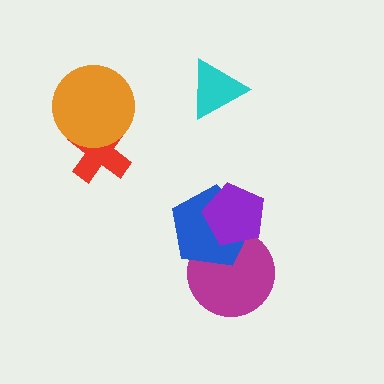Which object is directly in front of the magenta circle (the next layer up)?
The blue pentagon is directly in front of the magenta circle.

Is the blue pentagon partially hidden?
Yes, it is partially covered by another shape.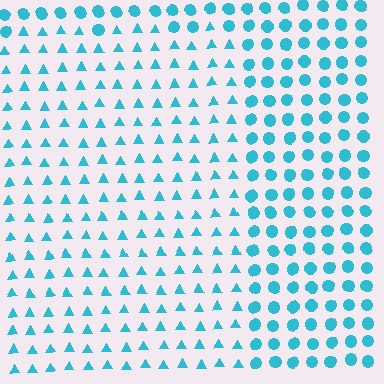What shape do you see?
I see a rectangle.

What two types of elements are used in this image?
The image uses triangles inside the rectangle region and circles outside it.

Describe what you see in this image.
The image is filled with small cyan elements arranged in a uniform grid. A rectangle-shaped region contains triangles, while the surrounding area contains circles. The boundary is defined purely by the change in element shape.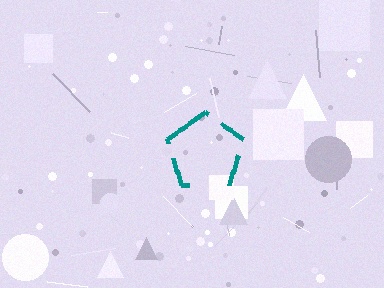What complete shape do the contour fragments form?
The contour fragments form a pentagon.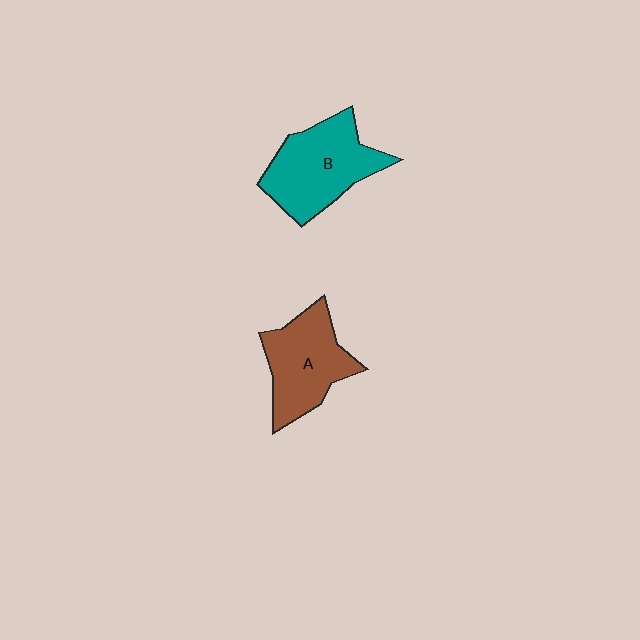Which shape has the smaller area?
Shape A (brown).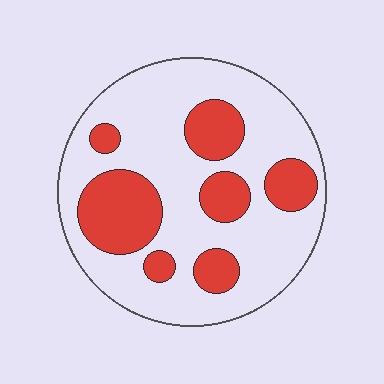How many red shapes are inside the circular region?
7.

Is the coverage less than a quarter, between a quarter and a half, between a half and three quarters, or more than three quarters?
Between a quarter and a half.